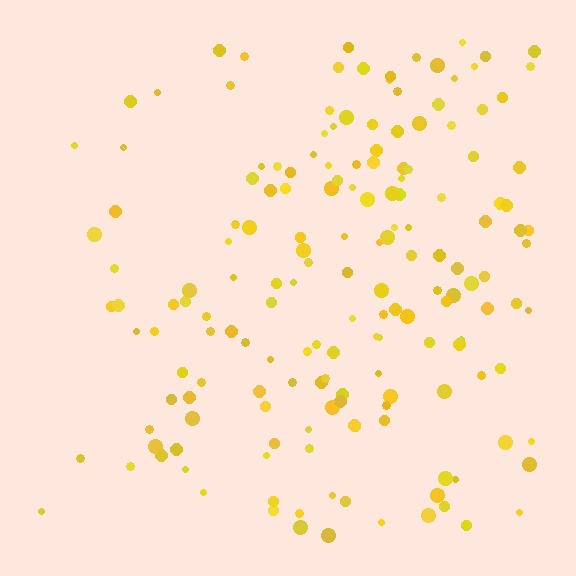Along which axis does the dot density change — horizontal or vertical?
Horizontal.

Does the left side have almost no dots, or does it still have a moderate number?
Still a moderate number, just noticeably fewer than the right.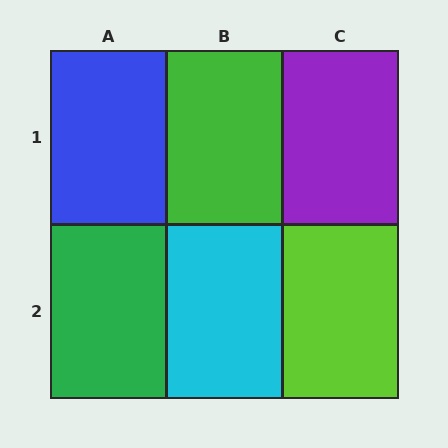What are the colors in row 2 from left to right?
Green, cyan, lime.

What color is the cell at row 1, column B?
Green.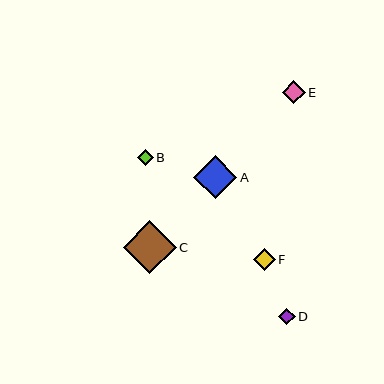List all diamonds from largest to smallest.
From largest to smallest: C, A, E, F, D, B.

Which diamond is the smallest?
Diamond B is the smallest with a size of approximately 16 pixels.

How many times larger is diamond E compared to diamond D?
Diamond E is approximately 1.4 times the size of diamond D.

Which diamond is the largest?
Diamond C is the largest with a size of approximately 53 pixels.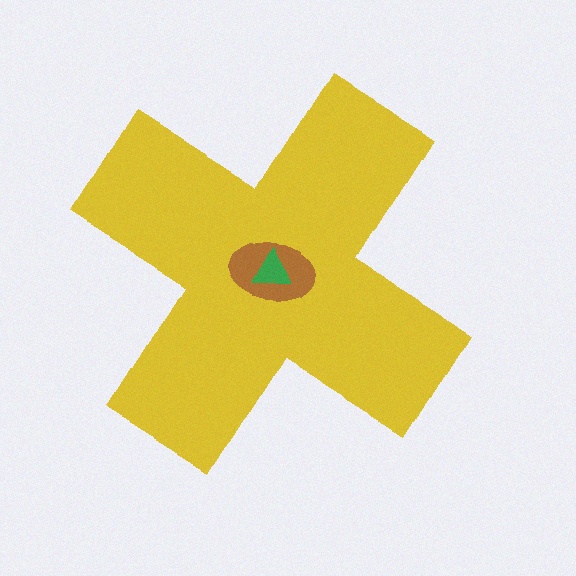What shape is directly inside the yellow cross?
The brown ellipse.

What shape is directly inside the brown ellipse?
The green triangle.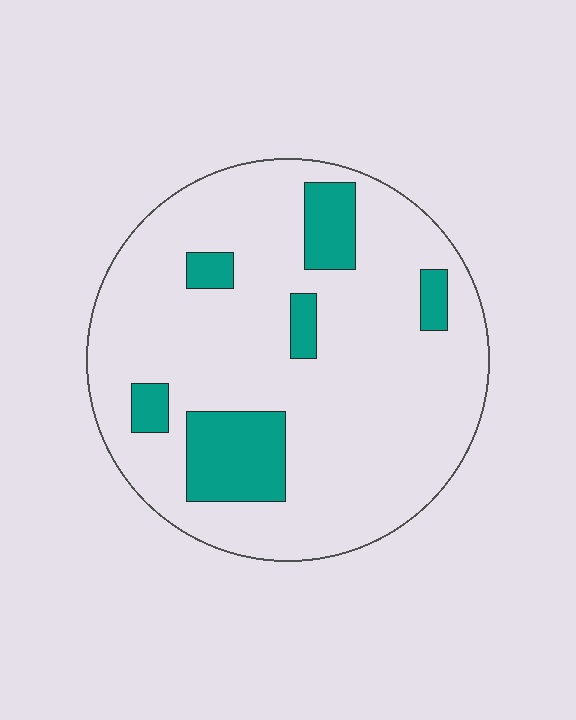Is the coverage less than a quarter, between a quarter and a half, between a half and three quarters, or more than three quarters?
Less than a quarter.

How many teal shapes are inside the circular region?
6.